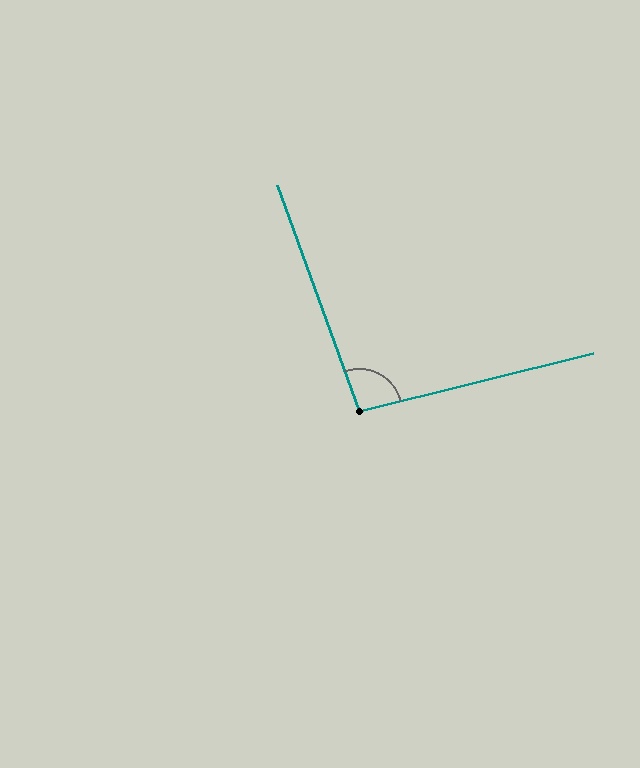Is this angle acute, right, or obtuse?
It is obtuse.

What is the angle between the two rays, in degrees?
Approximately 96 degrees.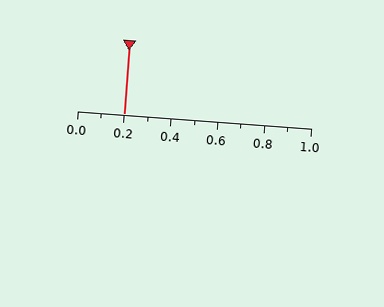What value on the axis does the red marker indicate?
The marker indicates approximately 0.2.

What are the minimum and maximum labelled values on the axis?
The axis runs from 0.0 to 1.0.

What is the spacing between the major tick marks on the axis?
The major ticks are spaced 0.2 apart.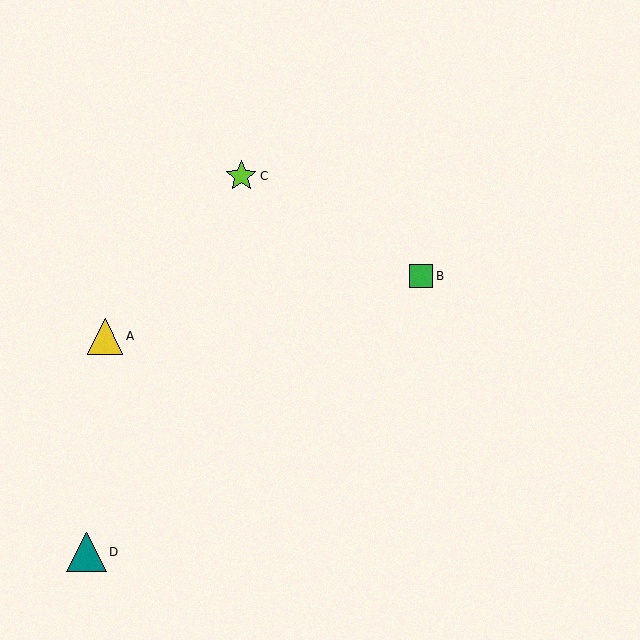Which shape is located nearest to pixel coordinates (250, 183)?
The lime star (labeled C) at (241, 176) is nearest to that location.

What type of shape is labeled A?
Shape A is a yellow triangle.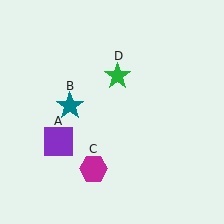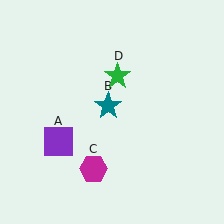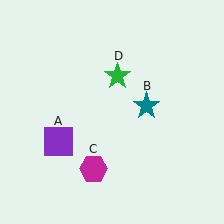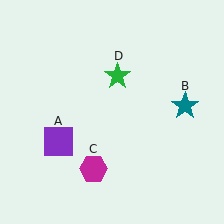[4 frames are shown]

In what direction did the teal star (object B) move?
The teal star (object B) moved right.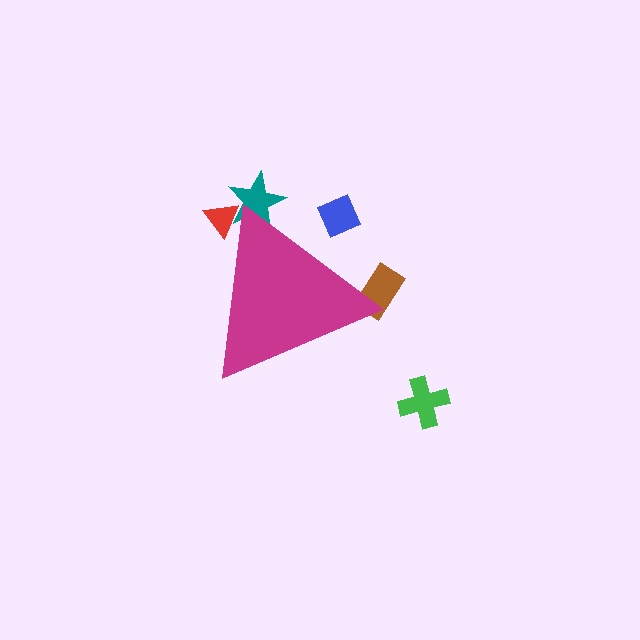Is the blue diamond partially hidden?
Yes, the blue diamond is partially hidden behind the magenta triangle.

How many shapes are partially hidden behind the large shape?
4 shapes are partially hidden.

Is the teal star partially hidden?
Yes, the teal star is partially hidden behind the magenta triangle.